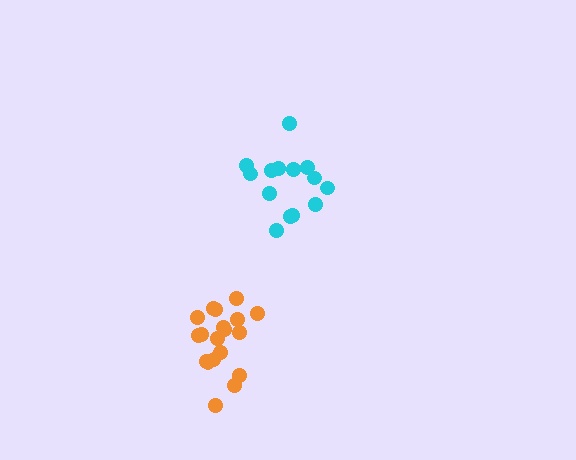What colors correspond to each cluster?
The clusters are colored: cyan, orange.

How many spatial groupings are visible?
There are 2 spatial groupings.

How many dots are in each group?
Group 1: 14 dots, Group 2: 19 dots (33 total).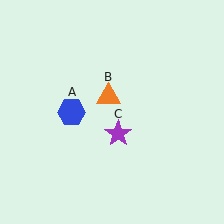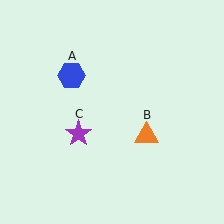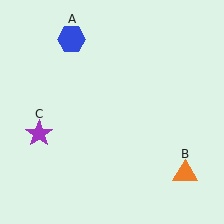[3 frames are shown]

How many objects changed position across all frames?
3 objects changed position: blue hexagon (object A), orange triangle (object B), purple star (object C).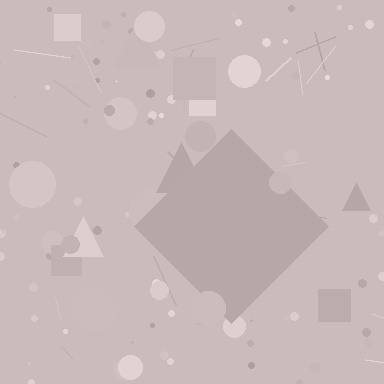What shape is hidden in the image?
A diamond is hidden in the image.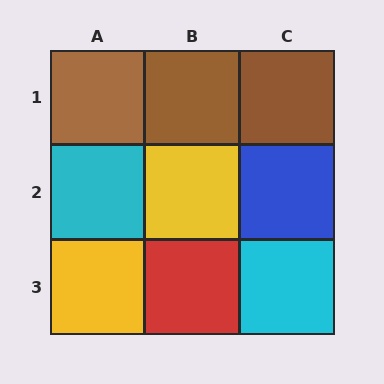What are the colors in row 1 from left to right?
Brown, brown, brown.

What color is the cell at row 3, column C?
Cyan.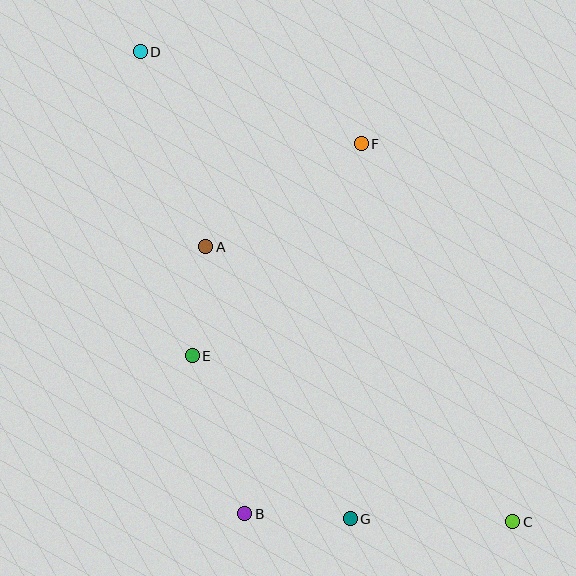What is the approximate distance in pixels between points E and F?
The distance between E and F is approximately 271 pixels.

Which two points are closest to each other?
Points B and G are closest to each other.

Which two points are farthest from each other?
Points C and D are farthest from each other.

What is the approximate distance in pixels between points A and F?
The distance between A and F is approximately 187 pixels.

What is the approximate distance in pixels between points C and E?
The distance between C and E is approximately 361 pixels.